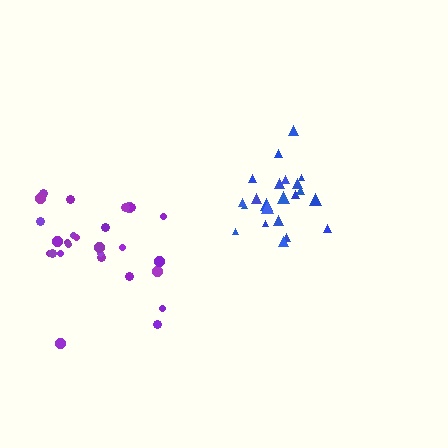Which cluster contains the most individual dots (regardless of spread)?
Purple (27).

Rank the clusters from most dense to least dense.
blue, purple.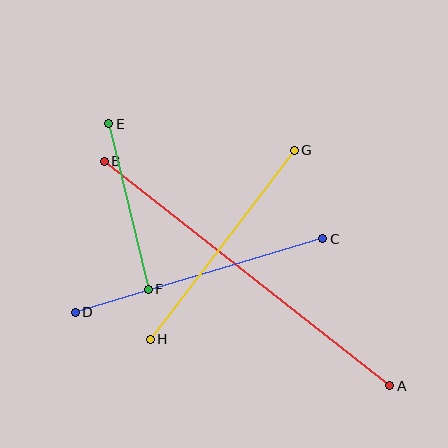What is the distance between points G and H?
The distance is approximately 238 pixels.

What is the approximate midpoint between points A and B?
The midpoint is at approximately (247, 274) pixels.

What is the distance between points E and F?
The distance is approximately 170 pixels.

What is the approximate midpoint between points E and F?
The midpoint is at approximately (129, 206) pixels.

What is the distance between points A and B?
The distance is approximately 363 pixels.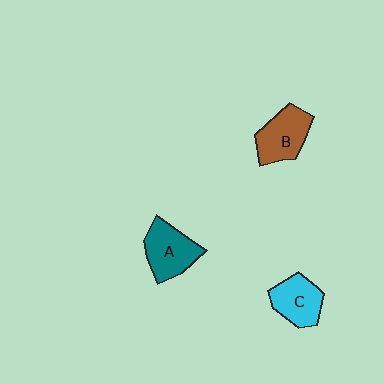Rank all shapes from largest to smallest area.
From largest to smallest: A (teal), B (brown), C (cyan).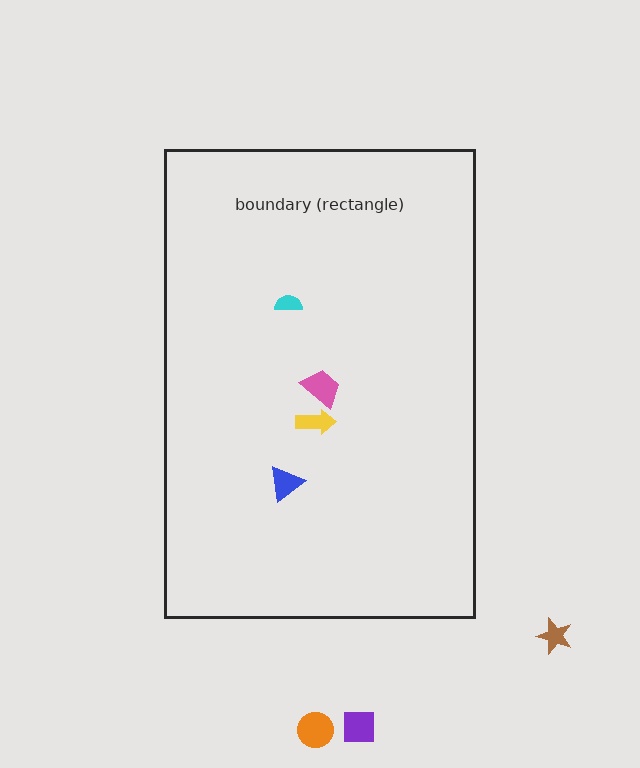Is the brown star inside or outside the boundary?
Outside.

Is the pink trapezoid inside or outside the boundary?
Inside.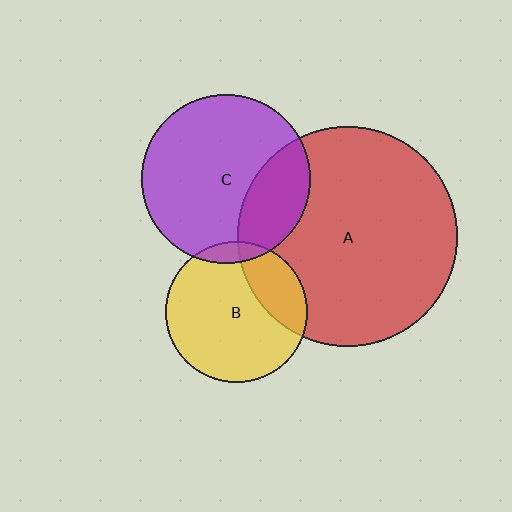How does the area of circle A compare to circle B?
Approximately 2.4 times.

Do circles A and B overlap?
Yes.